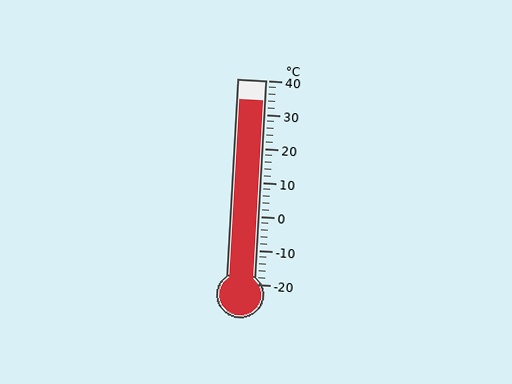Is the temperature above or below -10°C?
The temperature is above -10°C.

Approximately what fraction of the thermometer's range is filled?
The thermometer is filled to approximately 90% of its range.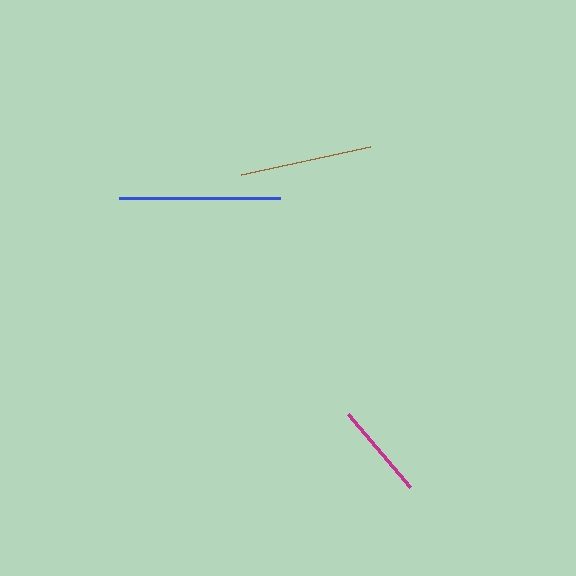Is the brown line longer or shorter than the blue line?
The blue line is longer than the brown line.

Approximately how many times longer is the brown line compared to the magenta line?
The brown line is approximately 1.4 times the length of the magenta line.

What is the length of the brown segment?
The brown segment is approximately 131 pixels long.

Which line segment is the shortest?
The magenta line is the shortest at approximately 96 pixels.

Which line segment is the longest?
The blue line is the longest at approximately 161 pixels.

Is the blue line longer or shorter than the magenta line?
The blue line is longer than the magenta line.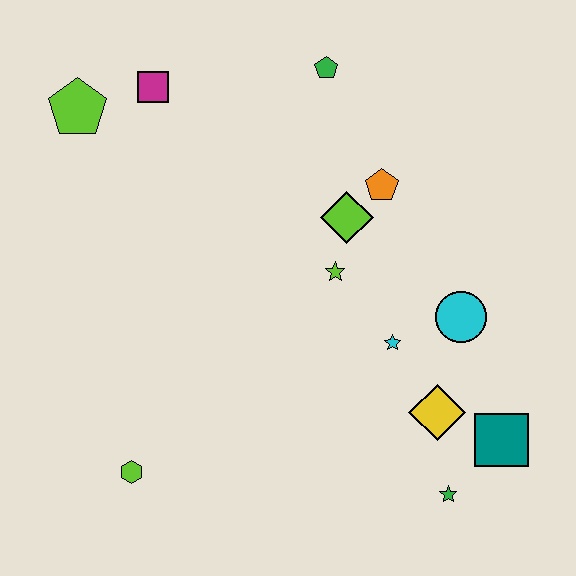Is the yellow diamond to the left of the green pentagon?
No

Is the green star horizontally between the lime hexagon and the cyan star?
No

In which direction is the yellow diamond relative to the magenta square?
The yellow diamond is below the magenta square.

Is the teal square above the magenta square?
No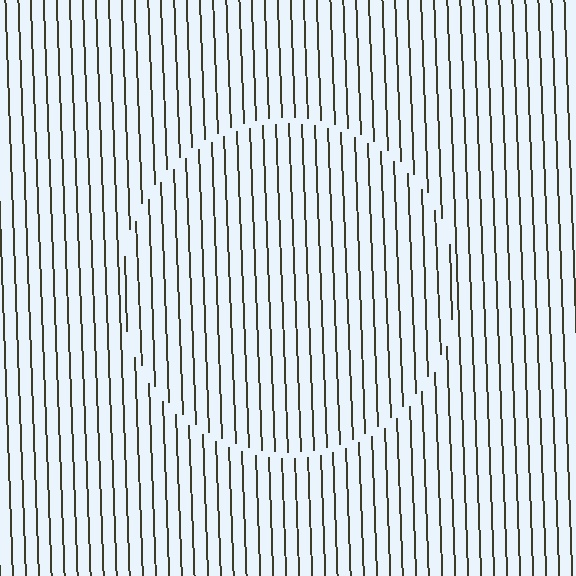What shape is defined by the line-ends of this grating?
An illusory circle. The interior of the shape contains the same grating, shifted by half a period — the contour is defined by the phase discontinuity where line-ends from the inner and outer gratings abut.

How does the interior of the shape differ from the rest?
The interior of the shape contains the same grating, shifted by half a period — the contour is defined by the phase discontinuity where line-ends from the inner and outer gratings abut.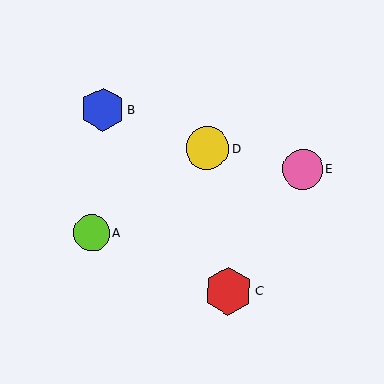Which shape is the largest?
The red hexagon (labeled C) is the largest.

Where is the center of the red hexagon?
The center of the red hexagon is at (228, 291).